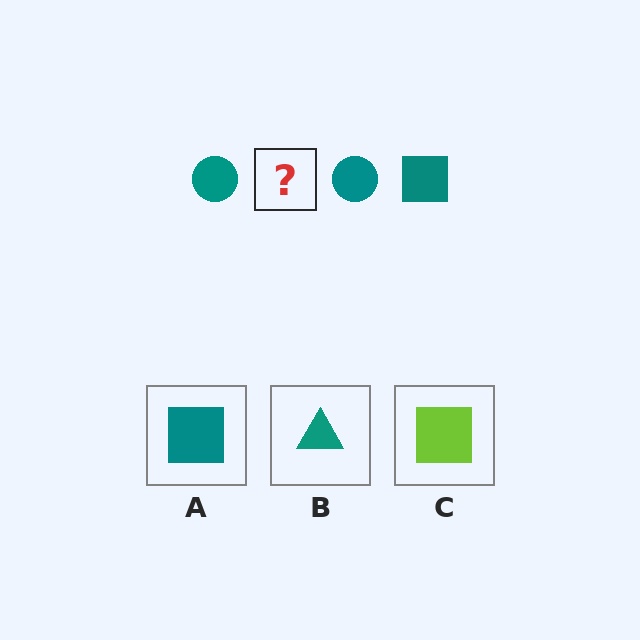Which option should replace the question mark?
Option A.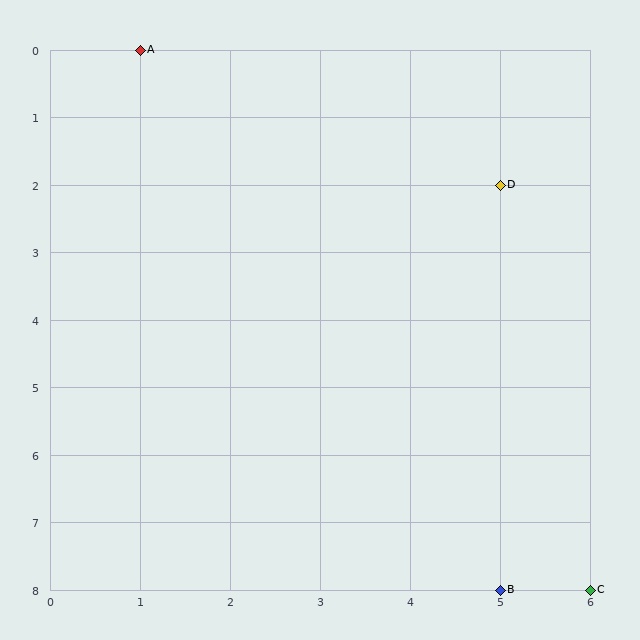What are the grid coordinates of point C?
Point C is at grid coordinates (6, 8).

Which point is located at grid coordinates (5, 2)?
Point D is at (5, 2).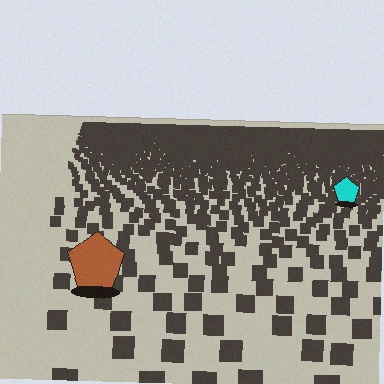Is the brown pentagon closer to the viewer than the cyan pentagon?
Yes. The brown pentagon is closer — you can tell from the texture gradient: the ground texture is coarser near it.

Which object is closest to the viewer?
The brown pentagon is closest. The texture marks near it are larger and more spread out.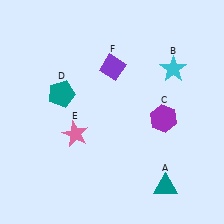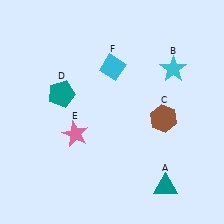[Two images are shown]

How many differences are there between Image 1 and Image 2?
There are 2 differences between the two images.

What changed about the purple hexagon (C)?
In Image 1, C is purple. In Image 2, it changed to brown.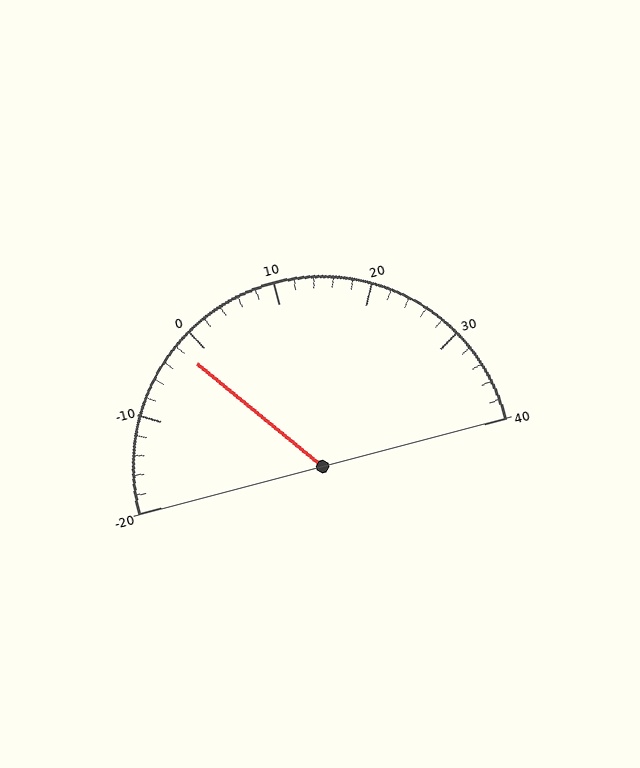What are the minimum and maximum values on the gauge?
The gauge ranges from -20 to 40.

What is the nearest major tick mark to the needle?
The nearest major tick mark is 0.